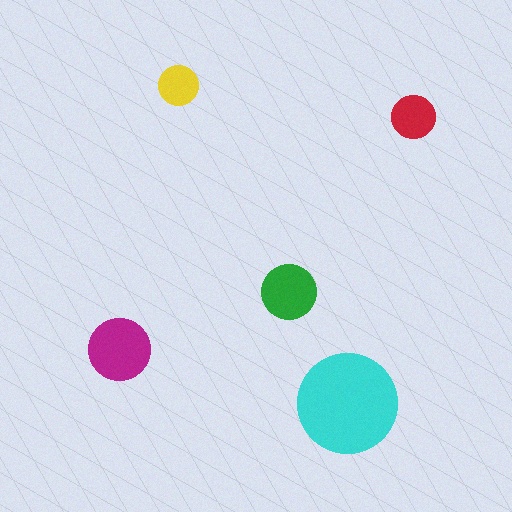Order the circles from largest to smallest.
the cyan one, the magenta one, the green one, the red one, the yellow one.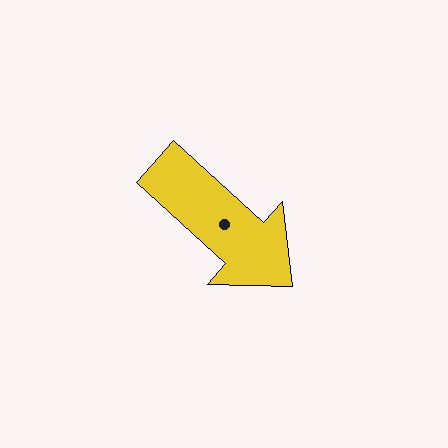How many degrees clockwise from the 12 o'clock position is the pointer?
Approximately 132 degrees.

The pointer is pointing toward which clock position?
Roughly 4 o'clock.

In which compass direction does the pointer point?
Southeast.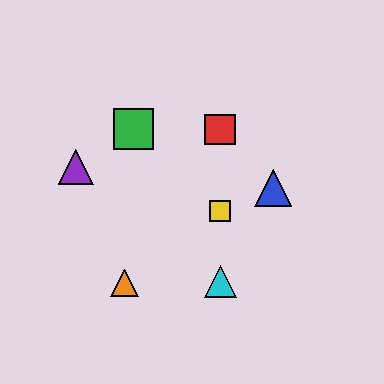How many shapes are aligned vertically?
3 shapes (the red square, the yellow square, the cyan triangle) are aligned vertically.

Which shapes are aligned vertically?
The red square, the yellow square, the cyan triangle are aligned vertically.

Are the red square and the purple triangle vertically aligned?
No, the red square is at x≈220 and the purple triangle is at x≈76.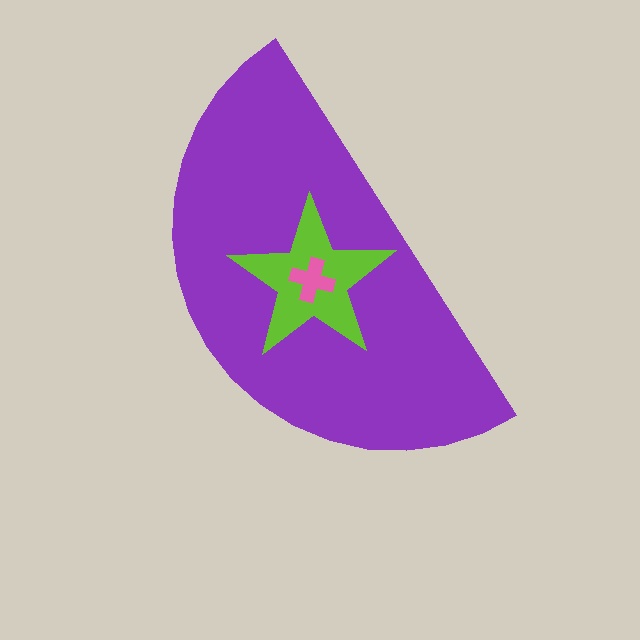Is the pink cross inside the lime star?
Yes.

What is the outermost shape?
The purple semicircle.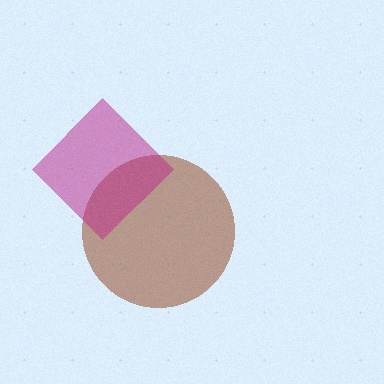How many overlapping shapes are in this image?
There are 2 overlapping shapes in the image.